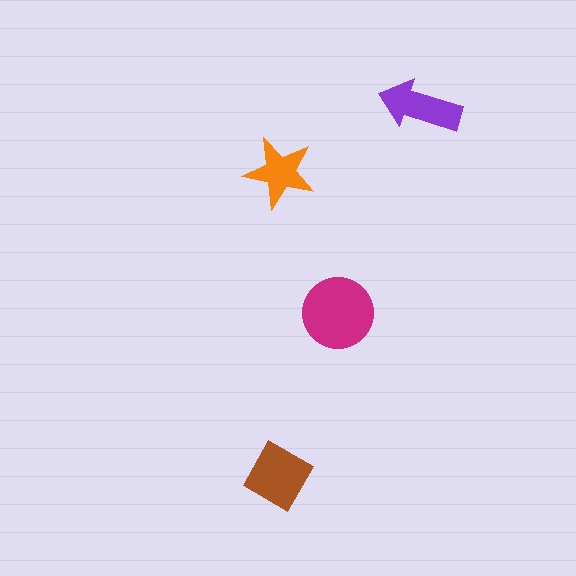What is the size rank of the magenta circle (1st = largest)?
1st.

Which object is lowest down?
The brown square is bottommost.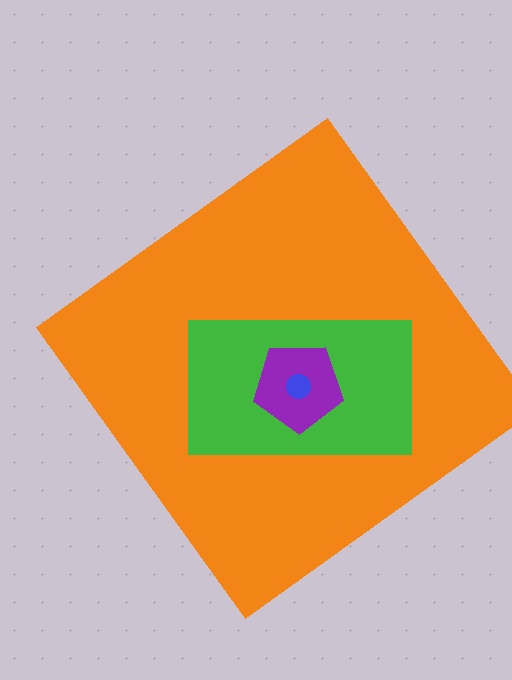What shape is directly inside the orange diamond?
The green rectangle.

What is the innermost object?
The blue circle.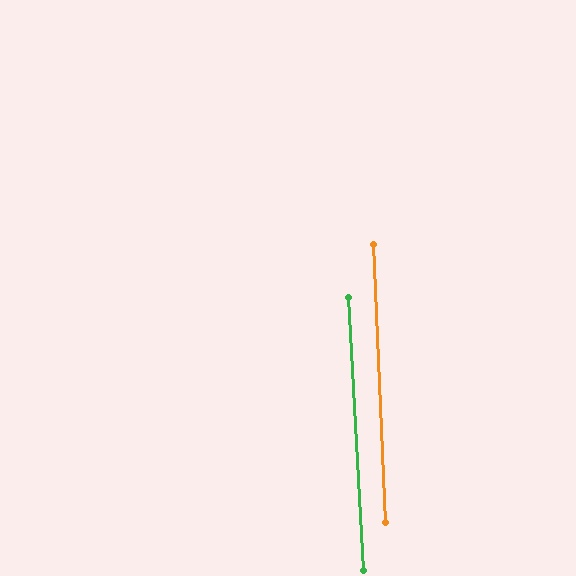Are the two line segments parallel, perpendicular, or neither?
Parallel — their directions differ by only 0.8°.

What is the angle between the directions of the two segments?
Approximately 1 degree.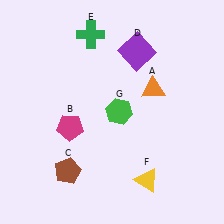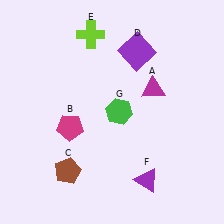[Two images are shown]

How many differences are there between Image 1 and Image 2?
There are 3 differences between the two images.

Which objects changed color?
A changed from orange to magenta. E changed from green to lime. F changed from yellow to purple.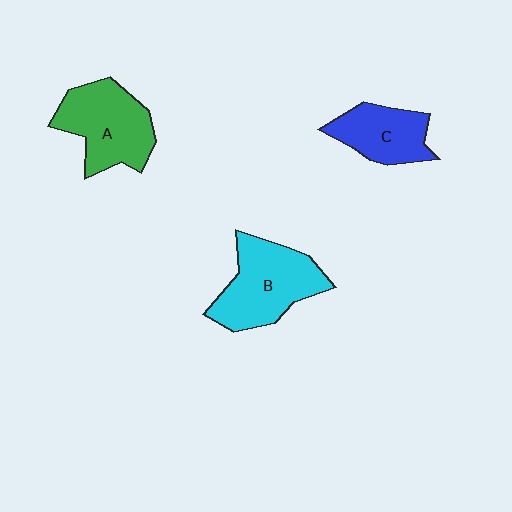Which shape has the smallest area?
Shape C (blue).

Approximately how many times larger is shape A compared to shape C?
Approximately 1.4 times.